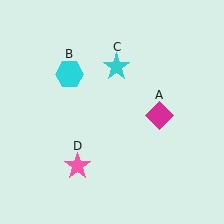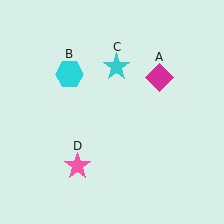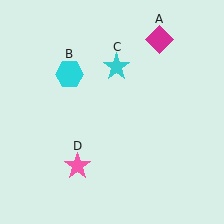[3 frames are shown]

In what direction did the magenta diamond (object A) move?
The magenta diamond (object A) moved up.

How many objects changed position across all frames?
1 object changed position: magenta diamond (object A).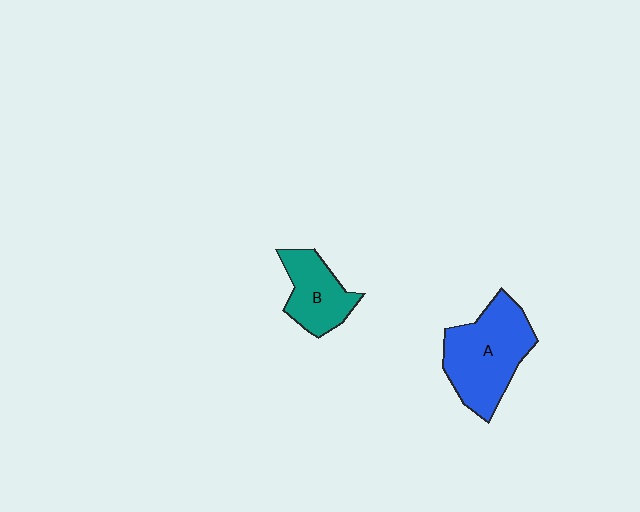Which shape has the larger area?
Shape A (blue).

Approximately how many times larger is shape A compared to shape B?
Approximately 1.7 times.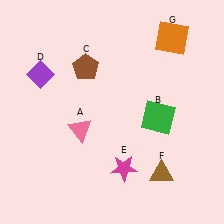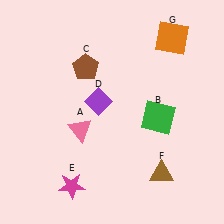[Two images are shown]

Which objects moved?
The objects that moved are: the purple diamond (D), the magenta star (E).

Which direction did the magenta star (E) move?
The magenta star (E) moved left.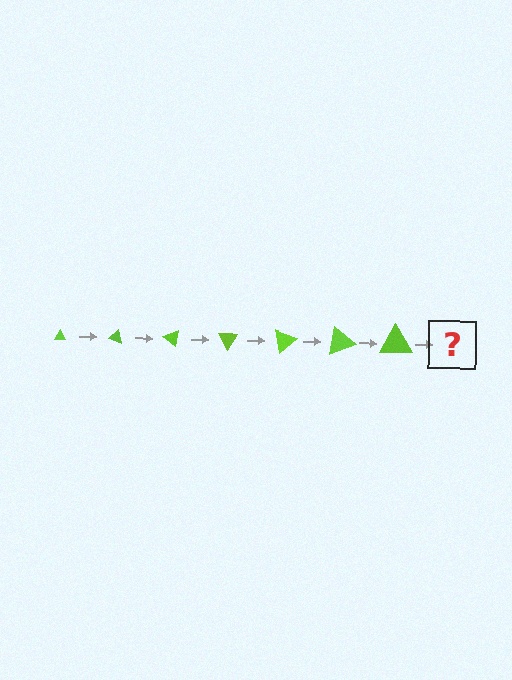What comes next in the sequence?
The next element should be a triangle, larger than the previous one and rotated 140 degrees from the start.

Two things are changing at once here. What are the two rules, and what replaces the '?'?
The two rules are that the triangle grows larger each step and it rotates 20 degrees each step. The '?' should be a triangle, larger than the previous one and rotated 140 degrees from the start.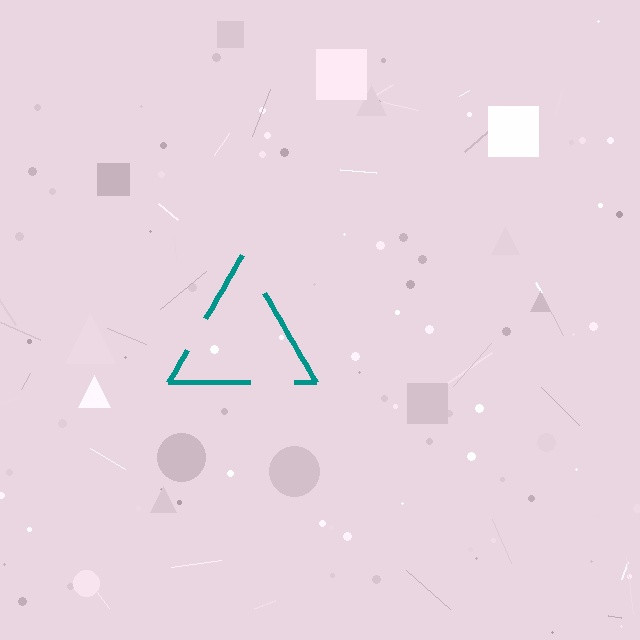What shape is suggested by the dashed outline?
The dashed outline suggests a triangle.